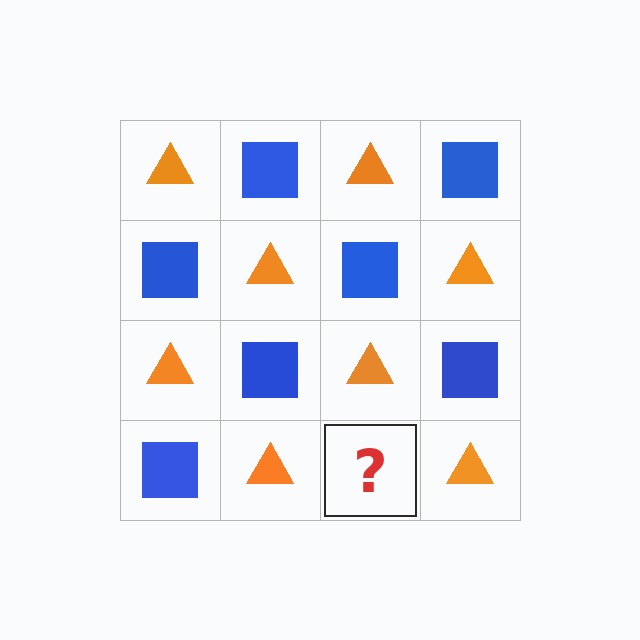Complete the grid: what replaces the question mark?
The question mark should be replaced with a blue square.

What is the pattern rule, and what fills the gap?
The rule is that it alternates orange triangle and blue square in a checkerboard pattern. The gap should be filled with a blue square.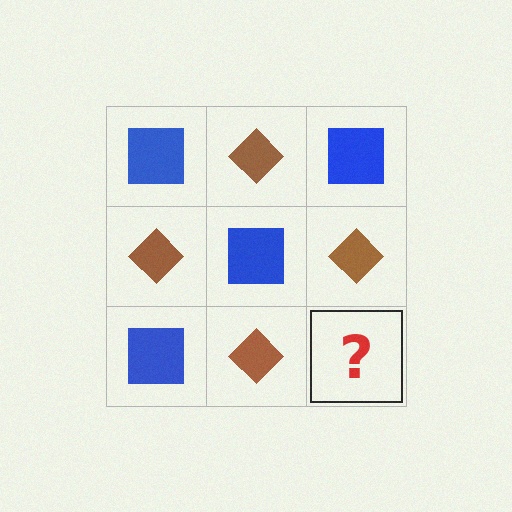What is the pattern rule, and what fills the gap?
The rule is that it alternates blue square and brown diamond in a checkerboard pattern. The gap should be filled with a blue square.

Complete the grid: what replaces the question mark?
The question mark should be replaced with a blue square.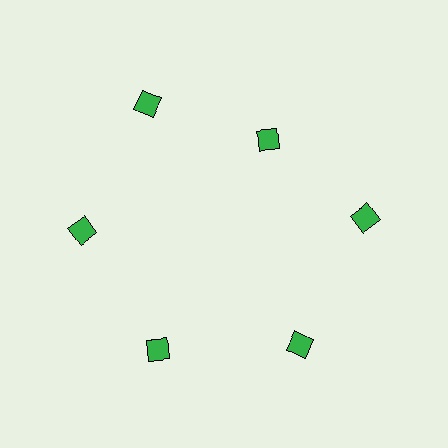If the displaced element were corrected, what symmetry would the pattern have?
It would have 6-fold rotational symmetry — the pattern would map onto itself every 60 degrees.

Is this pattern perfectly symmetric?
No. The 6 green diamonds are arranged in a ring, but one element near the 1 o'clock position is pulled inward toward the center, breaking the 6-fold rotational symmetry.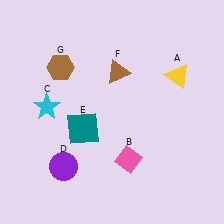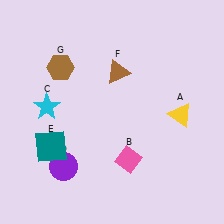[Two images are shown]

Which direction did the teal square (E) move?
The teal square (E) moved left.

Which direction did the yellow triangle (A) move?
The yellow triangle (A) moved down.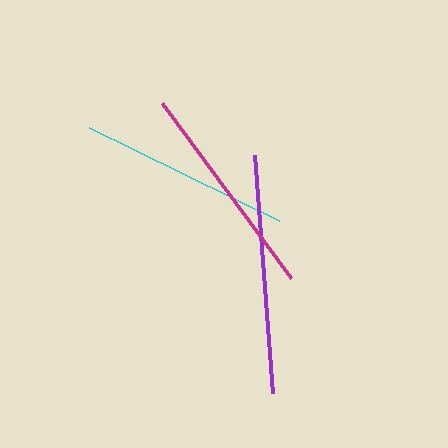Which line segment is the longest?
The purple line is the longest at approximately 238 pixels.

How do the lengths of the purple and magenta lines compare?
The purple and magenta lines are approximately the same length.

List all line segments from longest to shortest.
From longest to shortest: purple, magenta, cyan.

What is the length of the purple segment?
The purple segment is approximately 238 pixels long.